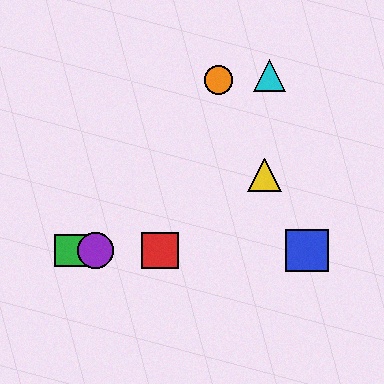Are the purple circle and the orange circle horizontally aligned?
No, the purple circle is at y≈250 and the orange circle is at y≈80.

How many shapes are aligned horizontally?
4 shapes (the red square, the blue square, the green square, the purple circle) are aligned horizontally.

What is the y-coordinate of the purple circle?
The purple circle is at y≈250.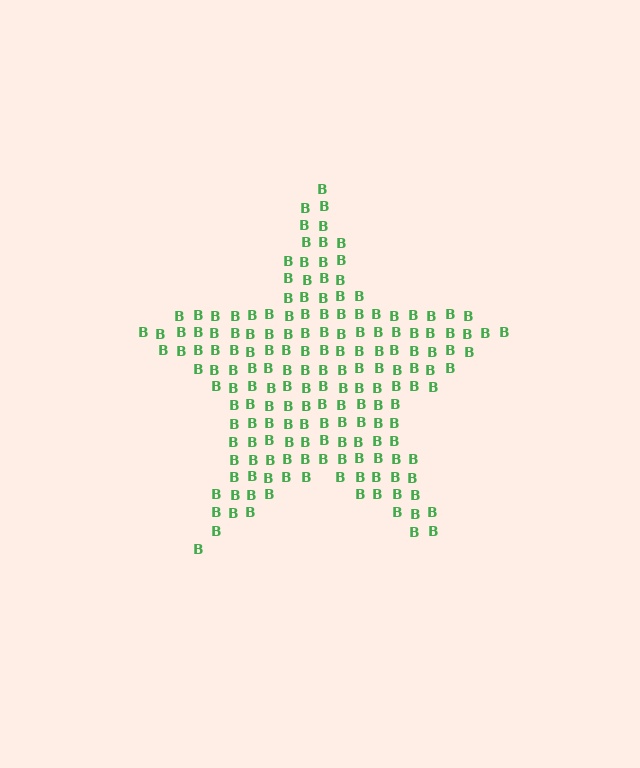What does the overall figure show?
The overall figure shows a star.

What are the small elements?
The small elements are letter B's.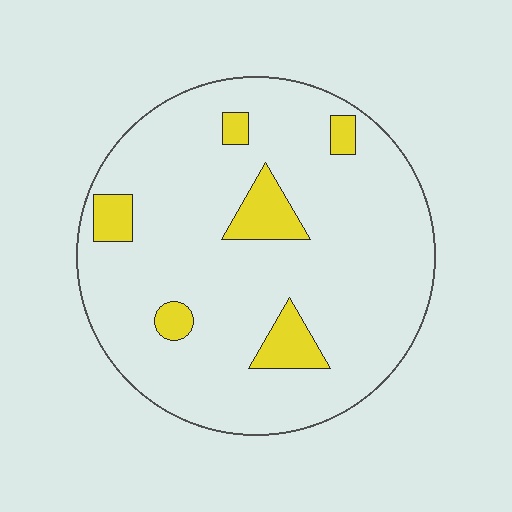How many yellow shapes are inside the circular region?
6.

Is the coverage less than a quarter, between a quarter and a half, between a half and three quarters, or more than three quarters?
Less than a quarter.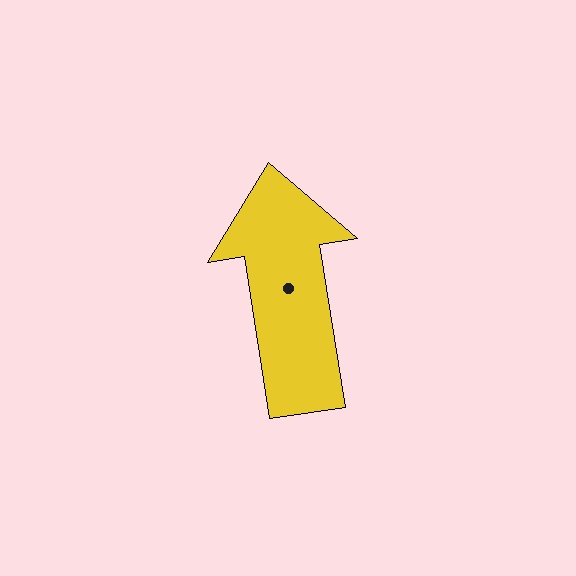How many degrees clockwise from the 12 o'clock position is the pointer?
Approximately 351 degrees.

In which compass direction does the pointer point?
North.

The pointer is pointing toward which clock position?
Roughly 12 o'clock.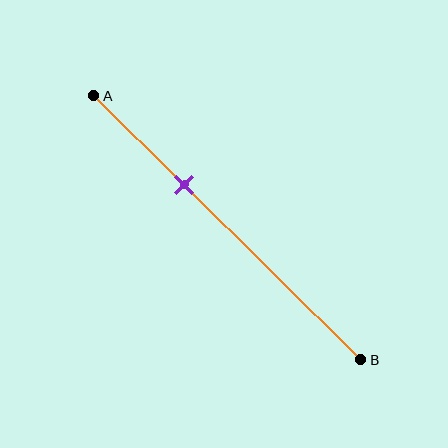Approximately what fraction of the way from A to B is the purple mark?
The purple mark is approximately 35% of the way from A to B.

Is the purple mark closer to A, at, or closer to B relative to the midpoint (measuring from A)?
The purple mark is closer to point A than the midpoint of segment AB.